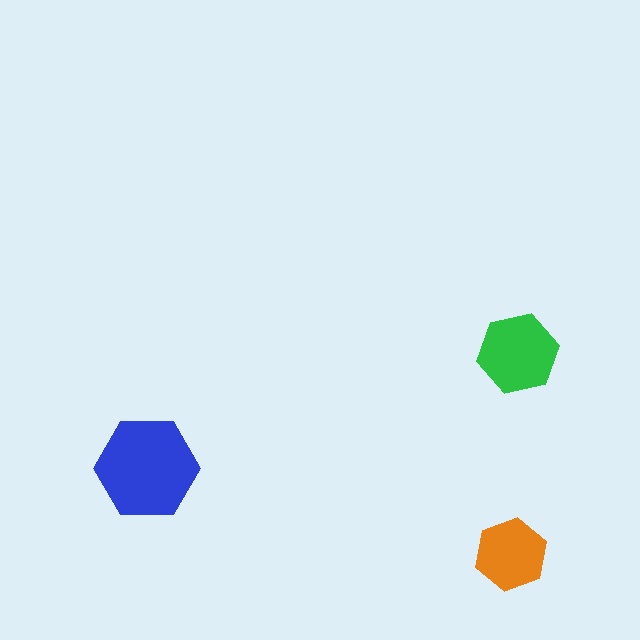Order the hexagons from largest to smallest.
the blue one, the green one, the orange one.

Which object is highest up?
The green hexagon is topmost.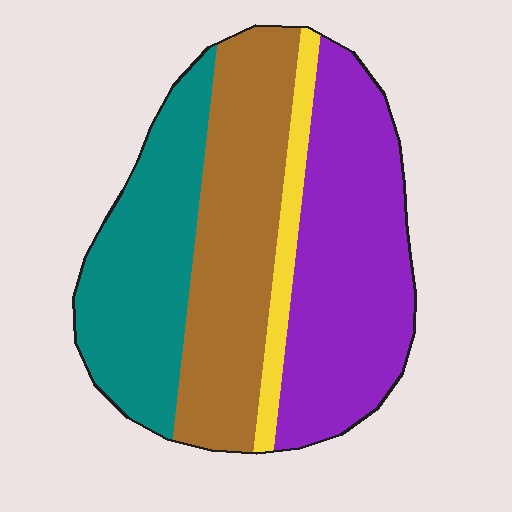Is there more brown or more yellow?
Brown.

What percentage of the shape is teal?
Teal takes up between a sixth and a third of the shape.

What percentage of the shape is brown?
Brown covers about 30% of the shape.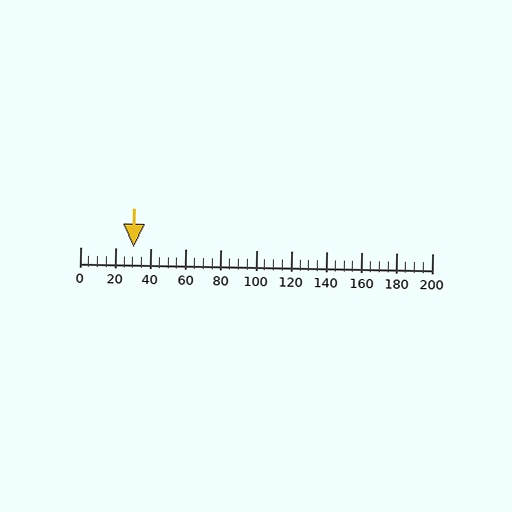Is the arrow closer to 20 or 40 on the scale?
The arrow is closer to 40.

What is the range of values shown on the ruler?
The ruler shows values from 0 to 200.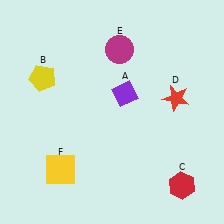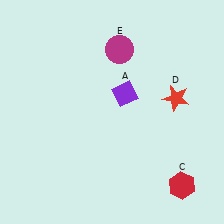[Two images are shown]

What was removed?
The yellow pentagon (B), the yellow square (F) were removed in Image 2.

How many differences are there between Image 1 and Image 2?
There are 2 differences between the two images.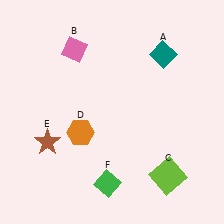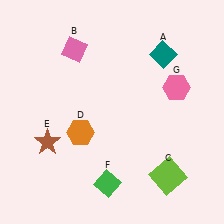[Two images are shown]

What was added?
A pink hexagon (G) was added in Image 2.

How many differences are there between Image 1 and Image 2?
There is 1 difference between the two images.